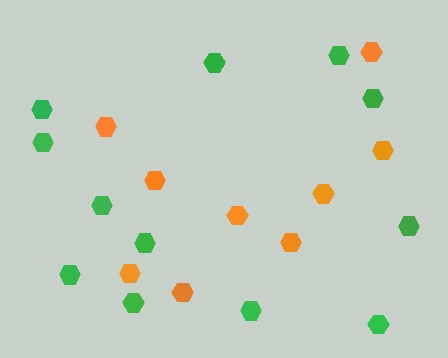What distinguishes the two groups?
There are 2 groups: one group of orange hexagons (9) and one group of green hexagons (12).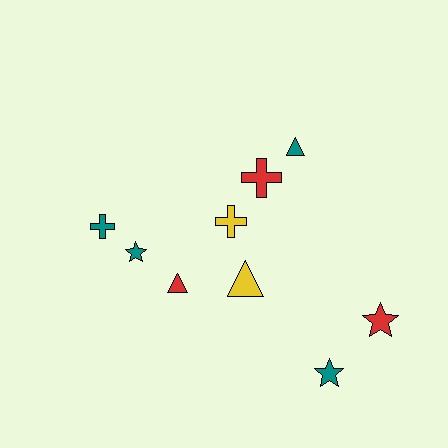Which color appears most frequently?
Teal, with 4 objects.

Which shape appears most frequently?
Triangle, with 3 objects.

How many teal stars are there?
There are 2 teal stars.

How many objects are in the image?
There are 9 objects.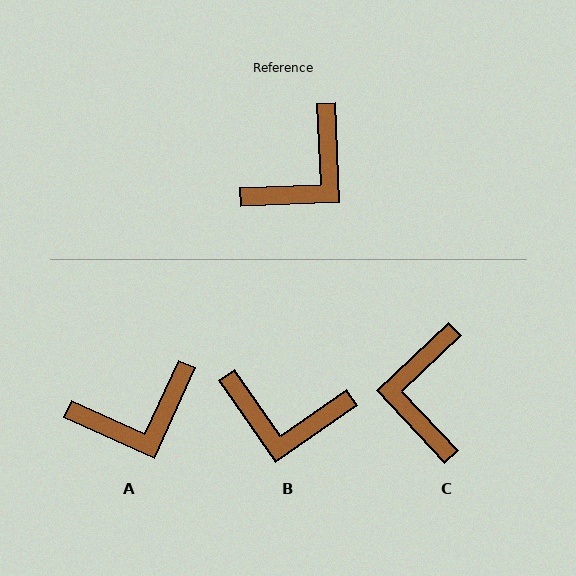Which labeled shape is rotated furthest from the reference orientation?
C, about 139 degrees away.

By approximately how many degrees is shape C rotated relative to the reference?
Approximately 139 degrees clockwise.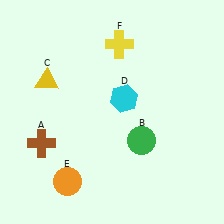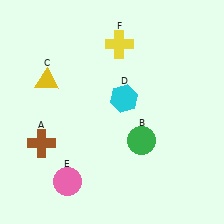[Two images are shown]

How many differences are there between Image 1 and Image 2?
There is 1 difference between the two images.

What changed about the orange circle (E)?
In Image 1, E is orange. In Image 2, it changed to pink.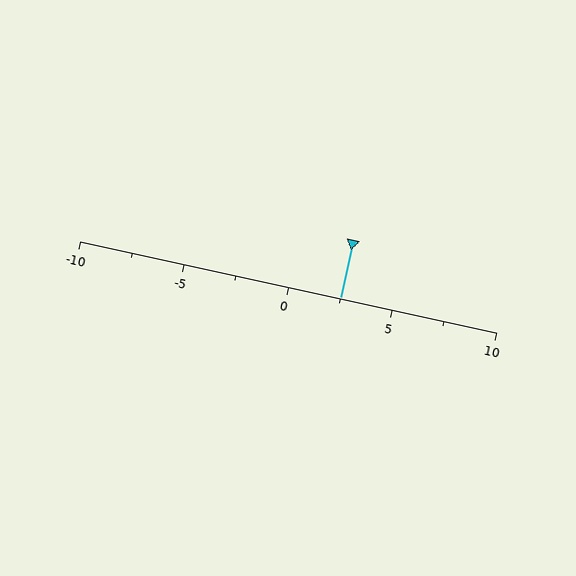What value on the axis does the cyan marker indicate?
The marker indicates approximately 2.5.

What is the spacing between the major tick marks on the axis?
The major ticks are spaced 5 apart.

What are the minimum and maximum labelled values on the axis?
The axis runs from -10 to 10.